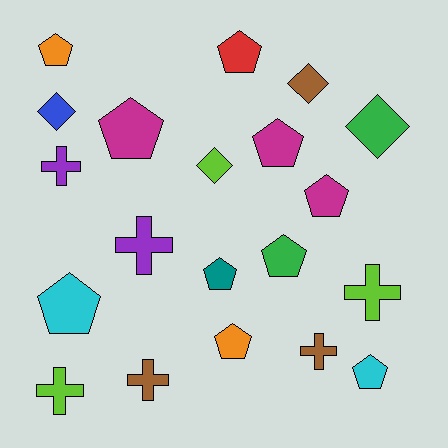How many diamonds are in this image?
There are 4 diamonds.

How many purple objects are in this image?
There are 2 purple objects.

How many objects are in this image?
There are 20 objects.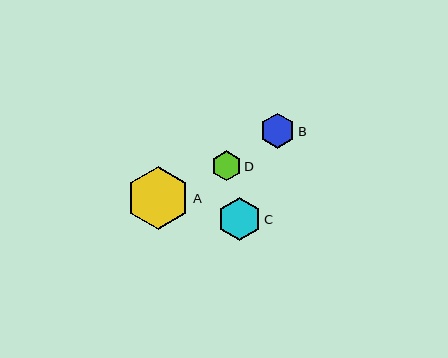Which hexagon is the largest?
Hexagon A is the largest with a size of approximately 63 pixels.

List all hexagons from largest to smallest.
From largest to smallest: A, C, B, D.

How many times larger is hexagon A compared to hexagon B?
Hexagon A is approximately 1.8 times the size of hexagon B.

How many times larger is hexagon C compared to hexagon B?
Hexagon C is approximately 1.2 times the size of hexagon B.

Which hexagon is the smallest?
Hexagon D is the smallest with a size of approximately 30 pixels.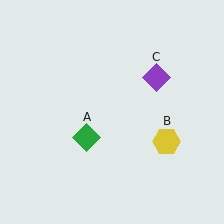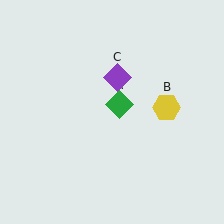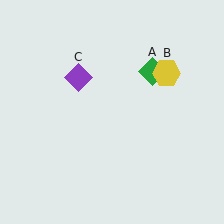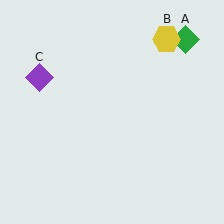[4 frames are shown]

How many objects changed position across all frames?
3 objects changed position: green diamond (object A), yellow hexagon (object B), purple diamond (object C).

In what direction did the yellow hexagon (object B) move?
The yellow hexagon (object B) moved up.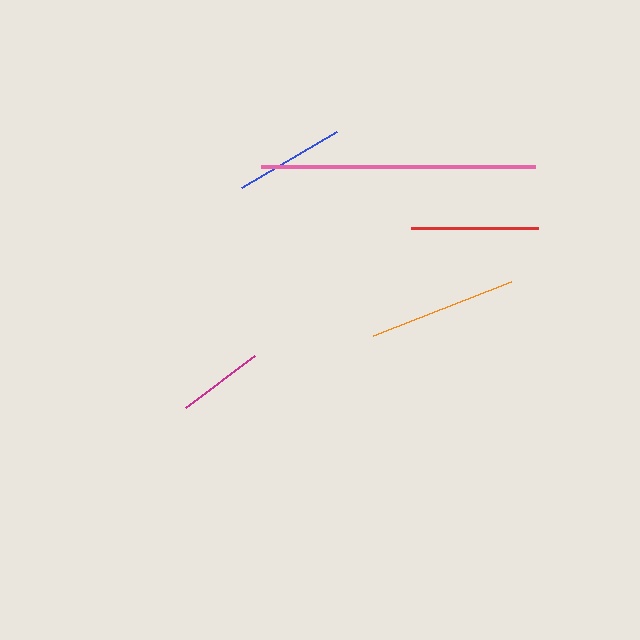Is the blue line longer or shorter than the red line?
The red line is longer than the blue line.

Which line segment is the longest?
The pink line is the longest at approximately 274 pixels.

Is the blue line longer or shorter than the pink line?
The pink line is longer than the blue line.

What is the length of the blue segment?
The blue segment is approximately 111 pixels long.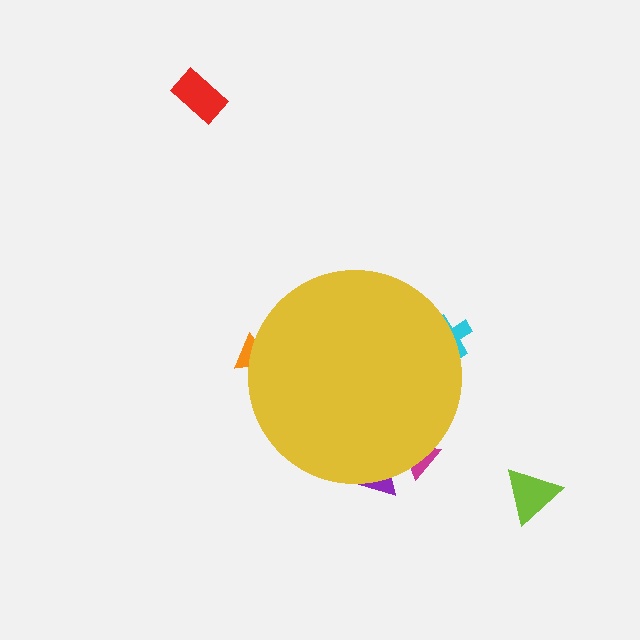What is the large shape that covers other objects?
A yellow circle.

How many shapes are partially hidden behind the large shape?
4 shapes are partially hidden.